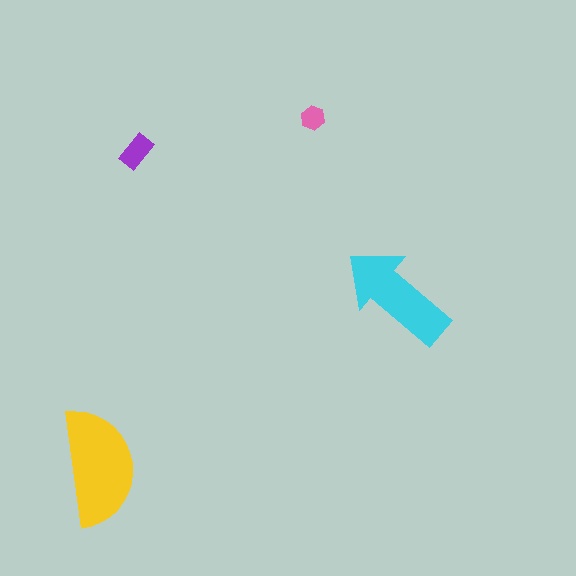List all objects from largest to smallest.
The yellow semicircle, the cyan arrow, the purple rectangle, the pink hexagon.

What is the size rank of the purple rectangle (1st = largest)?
3rd.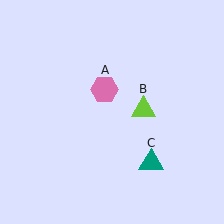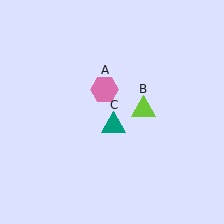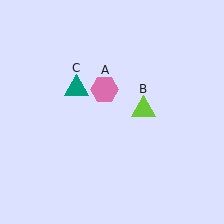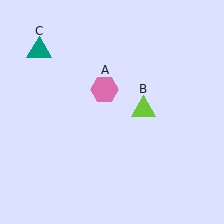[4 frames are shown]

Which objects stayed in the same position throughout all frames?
Pink hexagon (object A) and lime triangle (object B) remained stationary.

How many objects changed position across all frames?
1 object changed position: teal triangle (object C).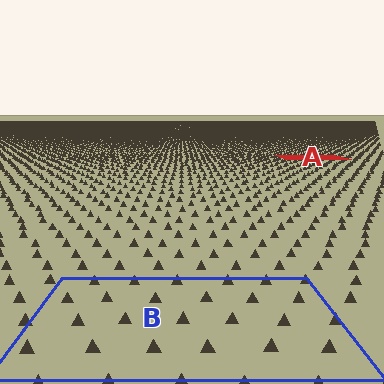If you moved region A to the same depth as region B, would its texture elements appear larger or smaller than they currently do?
They would appear larger. At a closer depth, the same texture elements are projected at a bigger on-screen size.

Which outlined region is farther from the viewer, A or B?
Region A is farther from the viewer — the texture elements inside it appear smaller and more densely packed.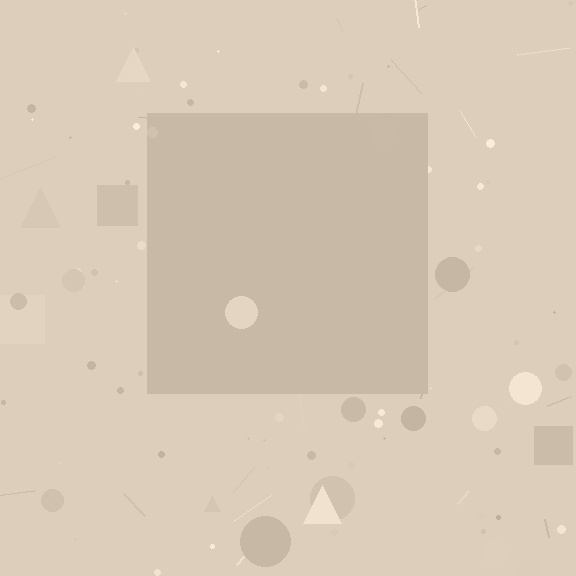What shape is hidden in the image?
A square is hidden in the image.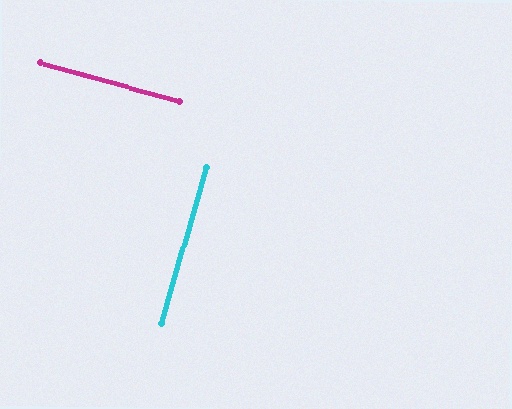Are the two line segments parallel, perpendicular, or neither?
Perpendicular — they meet at approximately 89°.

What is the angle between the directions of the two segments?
Approximately 89 degrees.